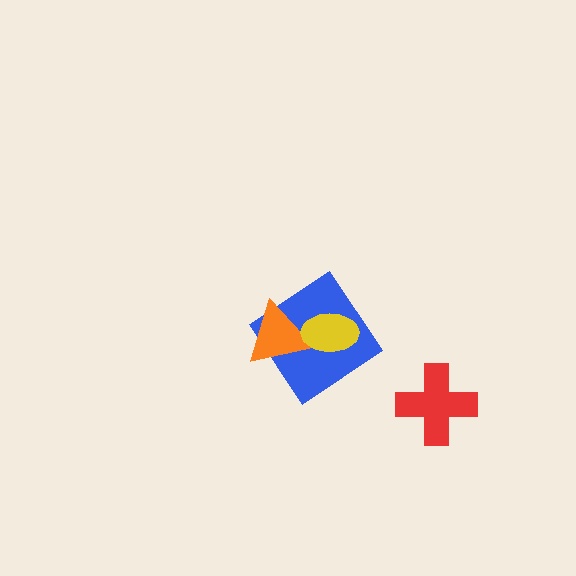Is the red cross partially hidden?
No, no other shape covers it.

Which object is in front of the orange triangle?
The yellow ellipse is in front of the orange triangle.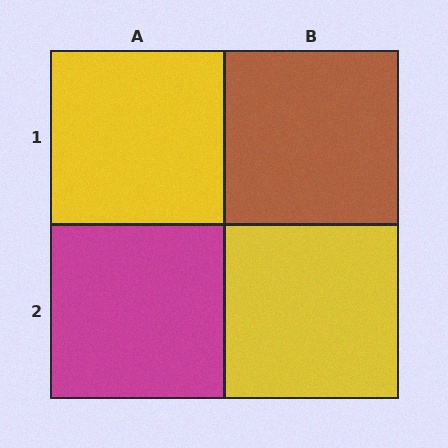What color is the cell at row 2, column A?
Magenta.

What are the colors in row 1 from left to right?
Yellow, brown.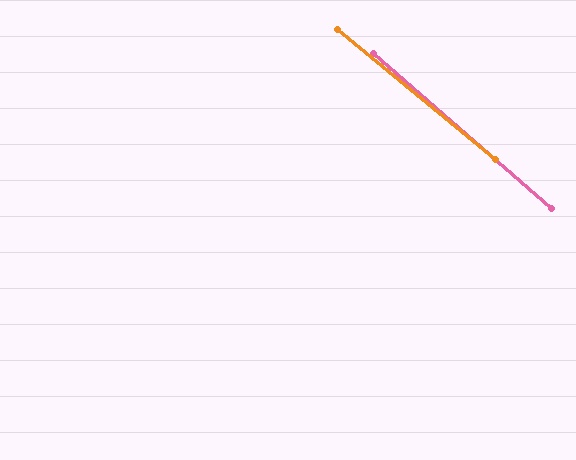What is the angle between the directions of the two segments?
Approximately 2 degrees.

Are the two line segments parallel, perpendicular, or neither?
Parallel — their directions differ by only 1.7°.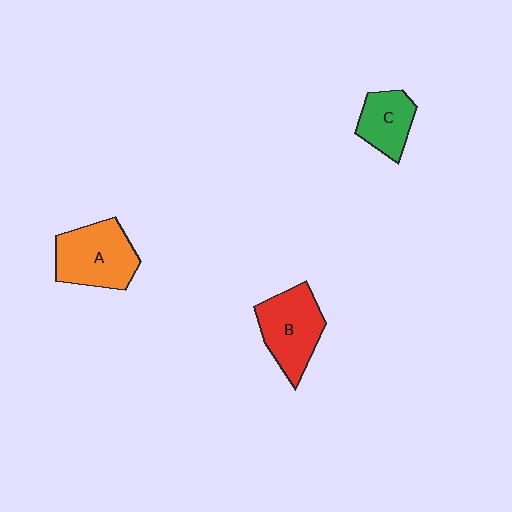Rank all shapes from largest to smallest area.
From largest to smallest: A (orange), B (red), C (green).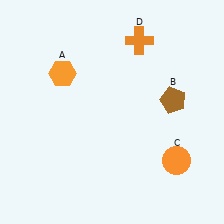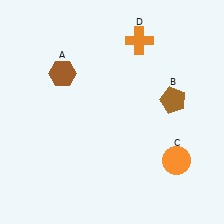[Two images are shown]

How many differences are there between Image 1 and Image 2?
There is 1 difference between the two images.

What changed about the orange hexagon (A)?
In Image 1, A is orange. In Image 2, it changed to brown.